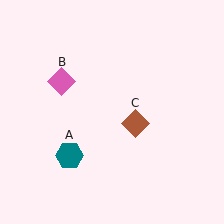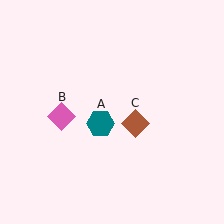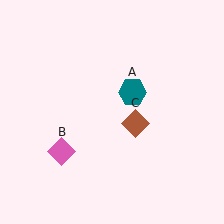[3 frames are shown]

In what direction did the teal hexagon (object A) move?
The teal hexagon (object A) moved up and to the right.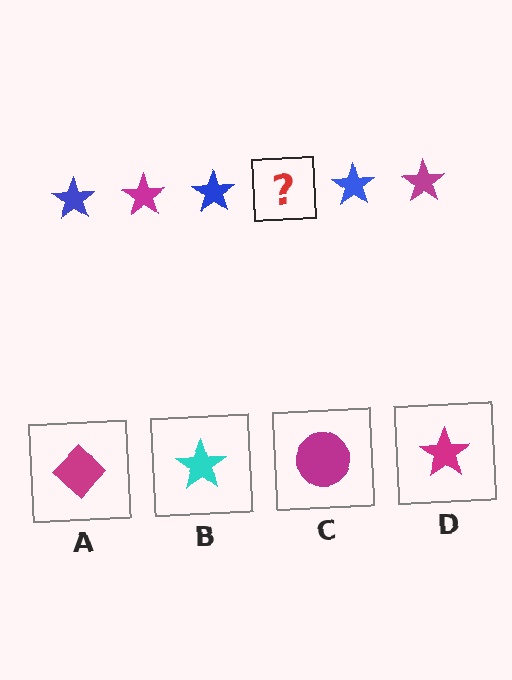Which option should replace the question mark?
Option D.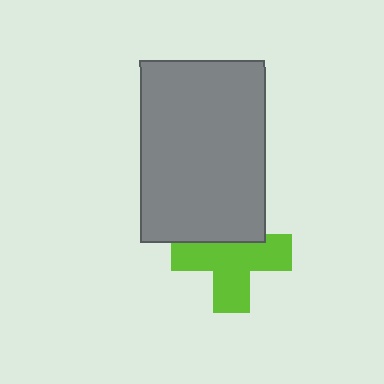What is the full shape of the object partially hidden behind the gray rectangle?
The partially hidden object is a lime cross.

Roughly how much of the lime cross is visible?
Most of it is visible (roughly 68%).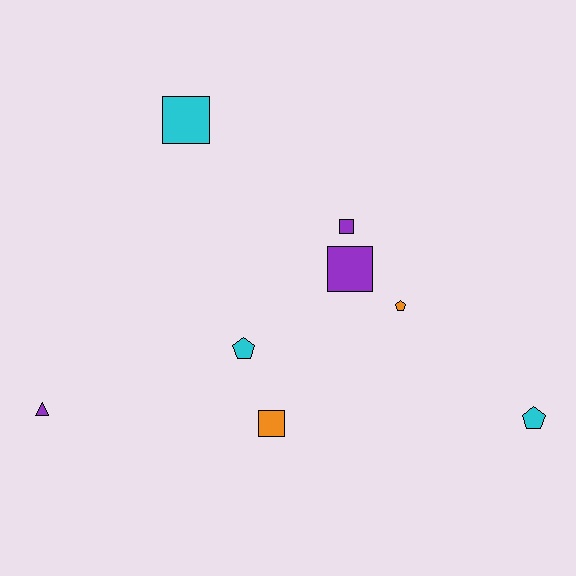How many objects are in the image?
There are 8 objects.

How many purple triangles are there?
There is 1 purple triangle.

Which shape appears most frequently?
Square, with 4 objects.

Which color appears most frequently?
Cyan, with 3 objects.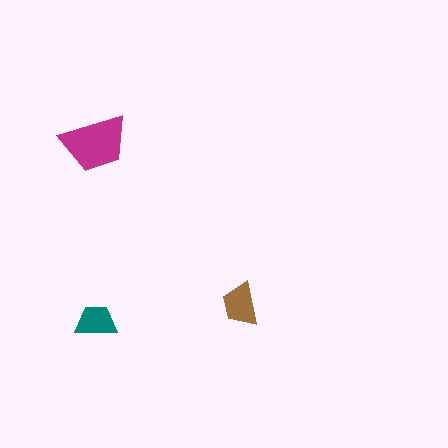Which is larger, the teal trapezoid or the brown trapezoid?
The brown one.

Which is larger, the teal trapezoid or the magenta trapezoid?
The magenta one.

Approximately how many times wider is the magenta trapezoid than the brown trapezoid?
About 1.5 times wider.